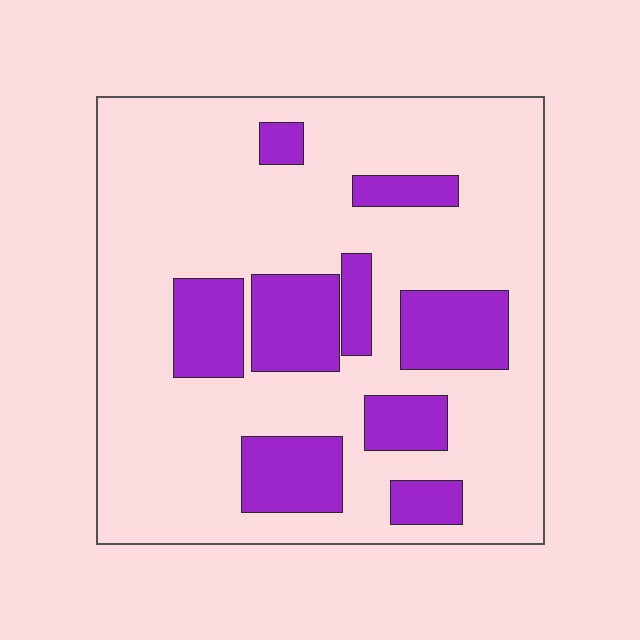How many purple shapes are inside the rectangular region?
9.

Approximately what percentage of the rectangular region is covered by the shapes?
Approximately 25%.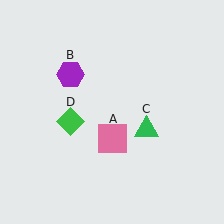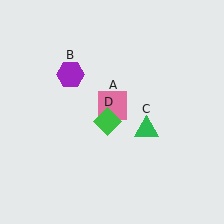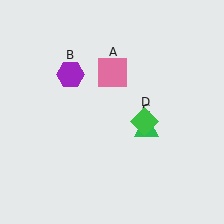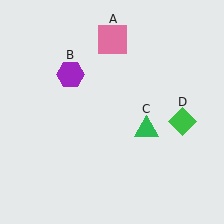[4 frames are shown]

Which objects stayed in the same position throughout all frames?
Purple hexagon (object B) and green triangle (object C) remained stationary.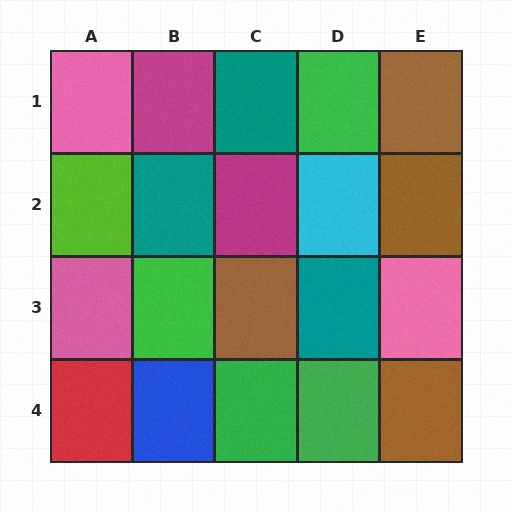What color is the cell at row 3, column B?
Green.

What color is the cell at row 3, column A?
Pink.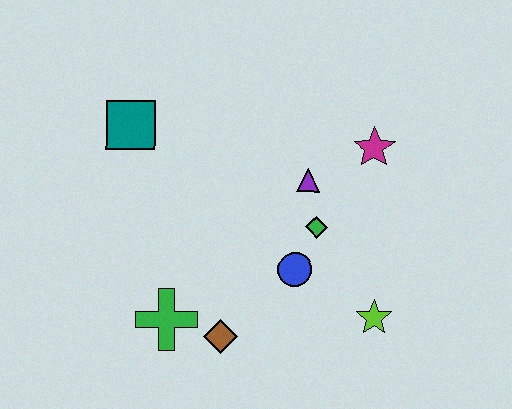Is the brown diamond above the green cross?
No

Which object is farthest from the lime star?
The teal square is farthest from the lime star.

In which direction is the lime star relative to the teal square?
The lime star is to the right of the teal square.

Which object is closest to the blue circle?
The green diamond is closest to the blue circle.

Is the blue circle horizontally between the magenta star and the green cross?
Yes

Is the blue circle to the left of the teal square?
No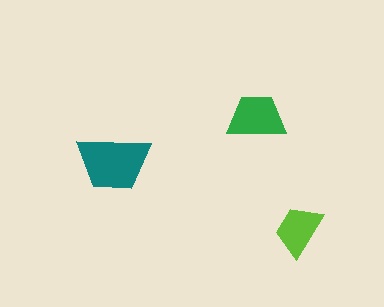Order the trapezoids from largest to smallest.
the teal one, the green one, the lime one.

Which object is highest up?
The green trapezoid is topmost.